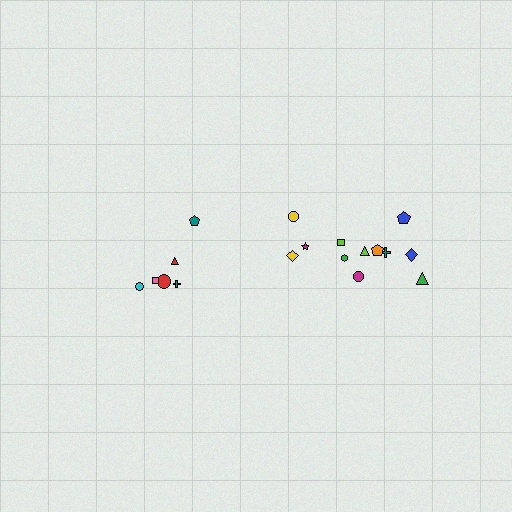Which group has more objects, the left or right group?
The right group.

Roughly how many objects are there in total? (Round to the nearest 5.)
Roughly 20 objects in total.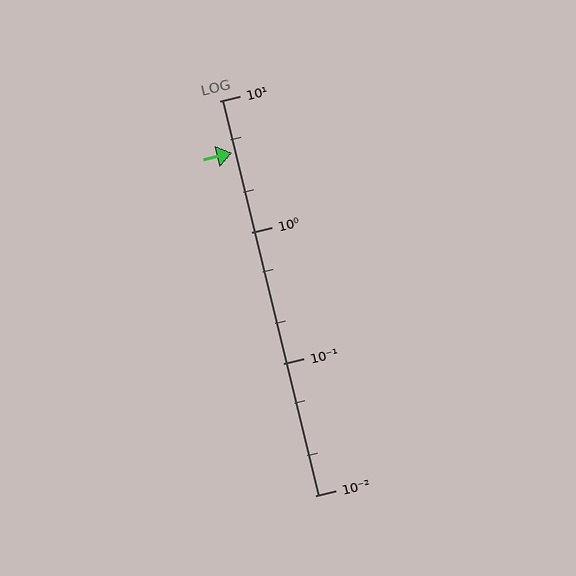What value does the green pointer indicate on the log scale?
The pointer indicates approximately 4.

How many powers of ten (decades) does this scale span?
The scale spans 3 decades, from 0.01 to 10.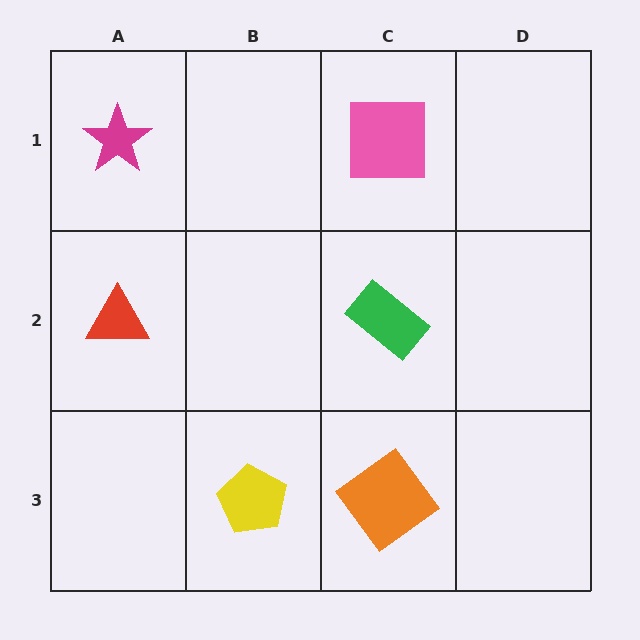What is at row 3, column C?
An orange diamond.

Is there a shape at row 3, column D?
No, that cell is empty.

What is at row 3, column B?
A yellow pentagon.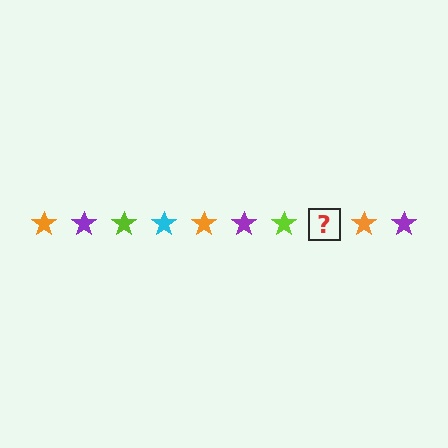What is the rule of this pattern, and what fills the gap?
The rule is that the pattern cycles through orange, purple, lime, cyan stars. The gap should be filled with a cyan star.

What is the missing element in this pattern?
The missing element is a cyan star.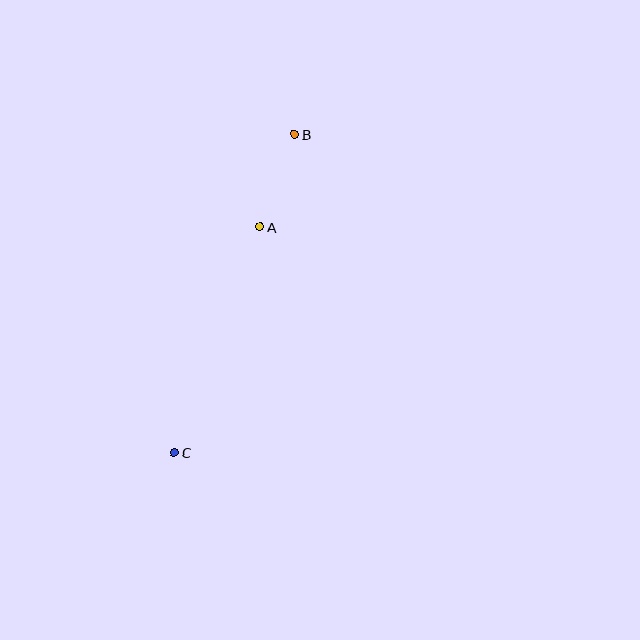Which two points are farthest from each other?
Points B and C are farthest from each other.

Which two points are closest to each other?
Points A and B are closest to each other.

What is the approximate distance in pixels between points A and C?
The distance between A and C is approximately 241 pixels.